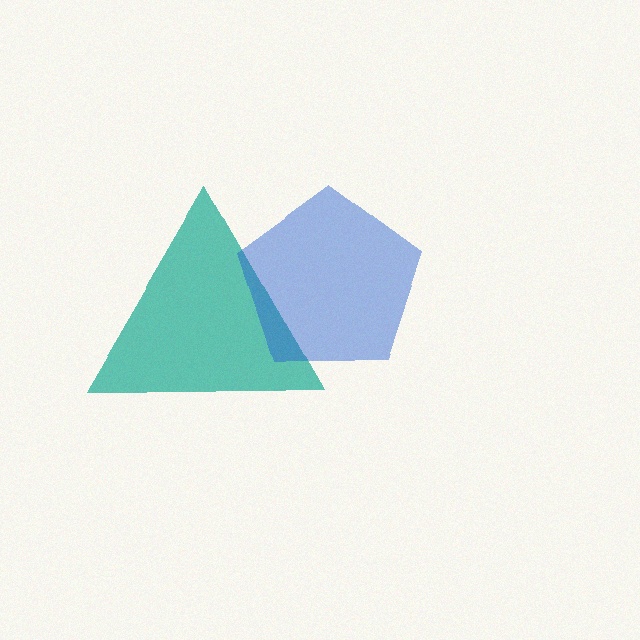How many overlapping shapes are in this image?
There are 2 overlapping shapes in the image.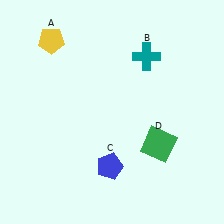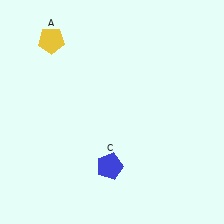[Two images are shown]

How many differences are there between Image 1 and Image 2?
There are 2 differences between the two images.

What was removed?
The teal cross (B), the green square (D) were removed in Image 2.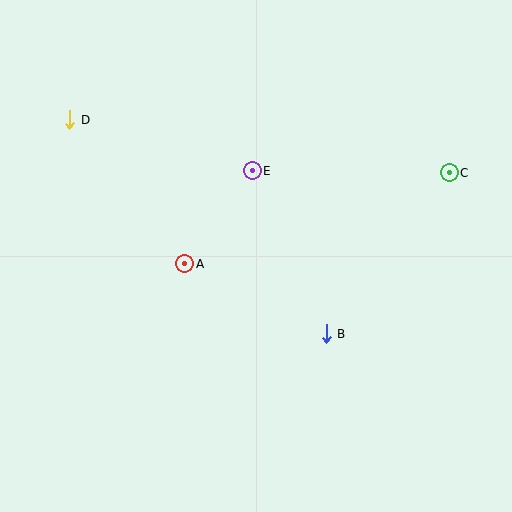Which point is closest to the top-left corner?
Point D is closest to the top-left corner.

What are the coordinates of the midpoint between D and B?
The midpoint between D and B is at (198, 227).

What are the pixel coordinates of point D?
Point D is at (70, 120).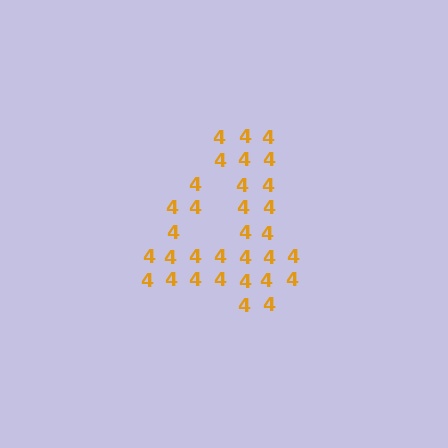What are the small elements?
The small elements are digit 4's.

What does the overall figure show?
The overall figure shows the digit 4.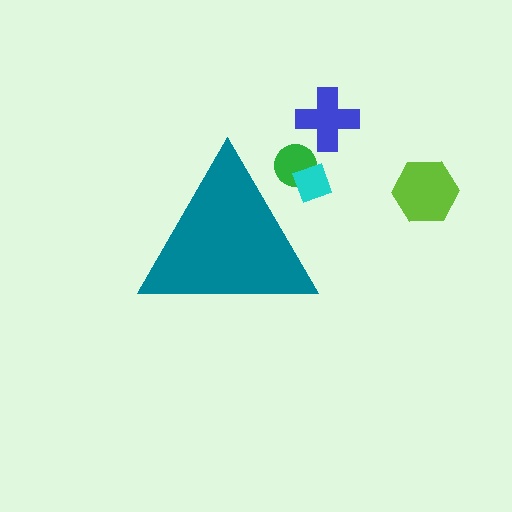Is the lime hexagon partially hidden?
No, the lime hexagon is fully visible.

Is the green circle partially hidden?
Yes, the green circle is partially hidden behind the teal triangle.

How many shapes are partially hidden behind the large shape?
2 shapes are partially hidden.